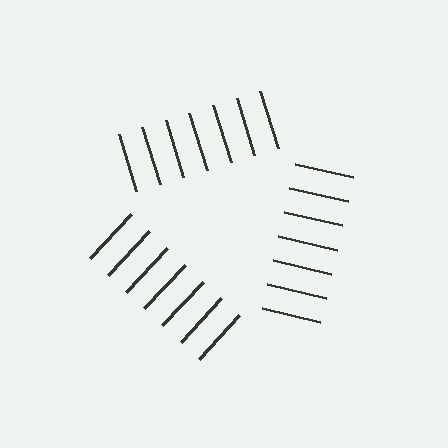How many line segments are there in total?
21 — 7 along each of the 3 edges.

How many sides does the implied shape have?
3 sides — the line-ends trace a triangle.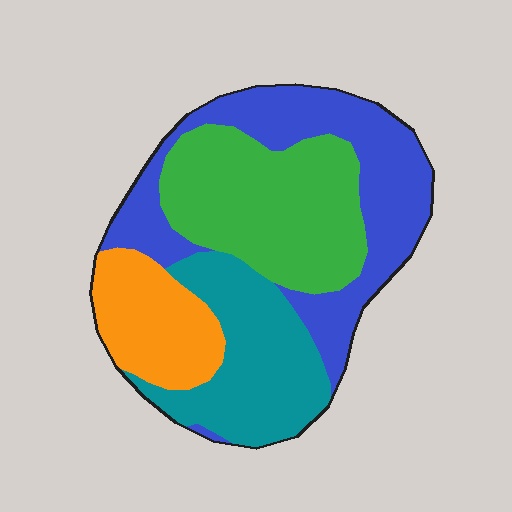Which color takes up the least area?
Orange, at roughly 15%.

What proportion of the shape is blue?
Blue takes up about one third (1/3) of the shape.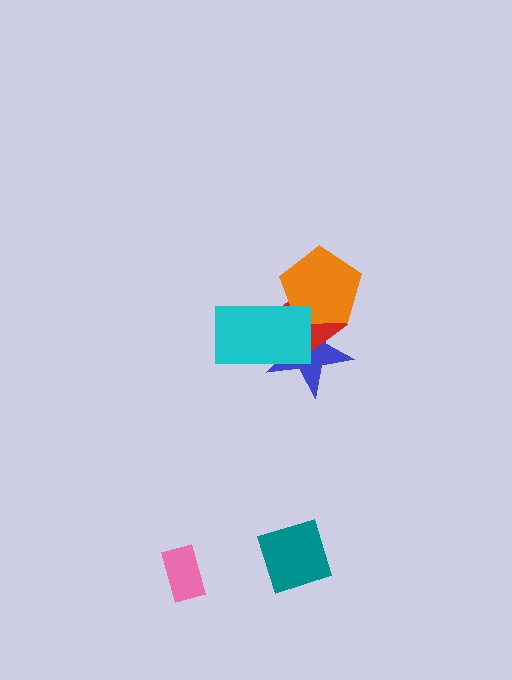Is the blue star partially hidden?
Yes, it is partially covered by another shape.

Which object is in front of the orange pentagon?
The cyan rectangle is in front of the orange pentagon.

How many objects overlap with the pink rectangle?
0 objects overlap with the pink rectangle.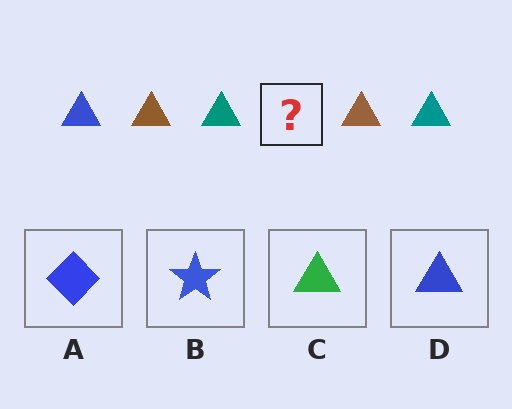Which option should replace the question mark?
Option D.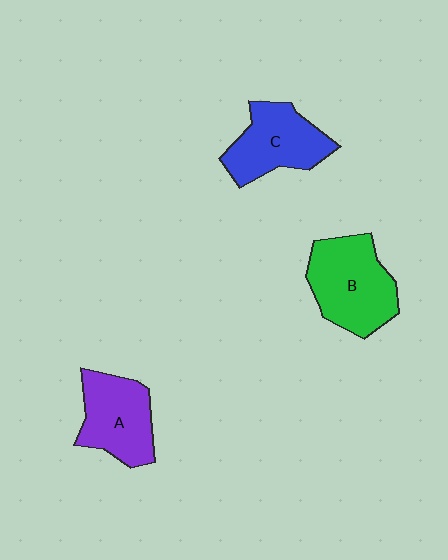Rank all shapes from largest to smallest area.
From largest to smallest: B (green), C (blue), A (purple).